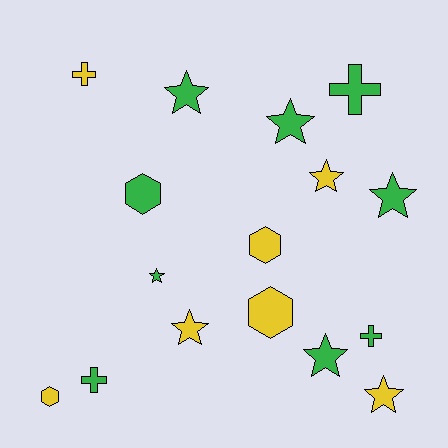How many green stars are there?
There are 5 green stars.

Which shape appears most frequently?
Star, with 8 objects.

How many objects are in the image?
There are 16 objects.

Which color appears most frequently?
Green, with 9 objects.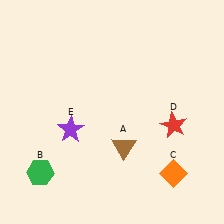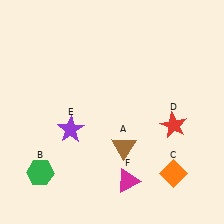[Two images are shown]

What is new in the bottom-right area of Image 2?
A magenta triangle (F) was added in the bottom-right area of Image 2.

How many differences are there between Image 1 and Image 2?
There is 1 difference between the two images.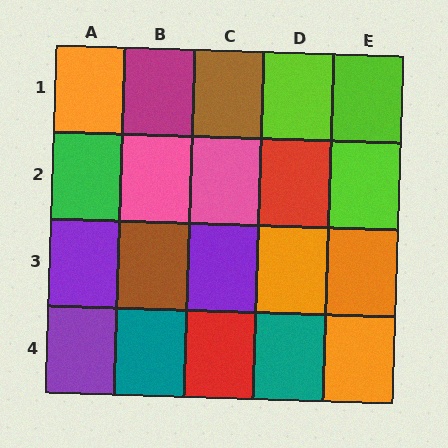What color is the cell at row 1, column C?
Brown.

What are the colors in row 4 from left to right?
Purple, teal, red, teal, orange.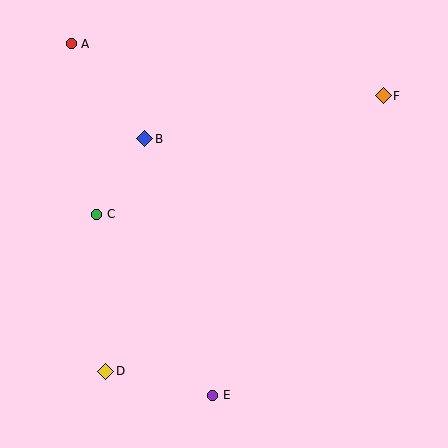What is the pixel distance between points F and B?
The distance between F and B is 242 pixels.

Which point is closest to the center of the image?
Point B at (145, 139) is closest to the center.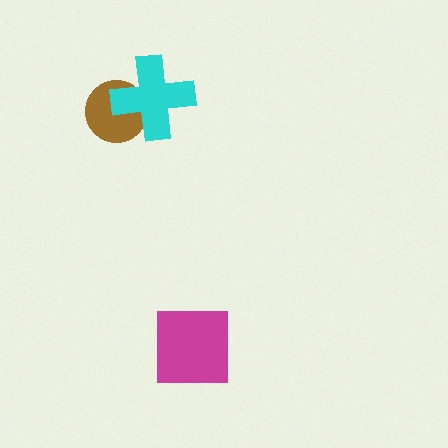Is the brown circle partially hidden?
Yes, it is partially covered by another shape.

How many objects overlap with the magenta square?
0 objects overlap with the magenta square.